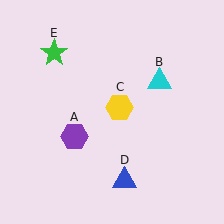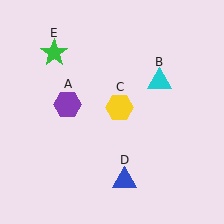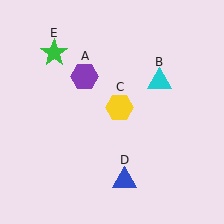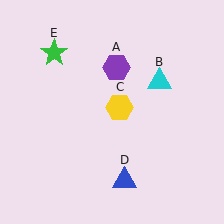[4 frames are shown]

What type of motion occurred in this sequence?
The purple hexagon (object A) rotated clockwise around the center of the scene.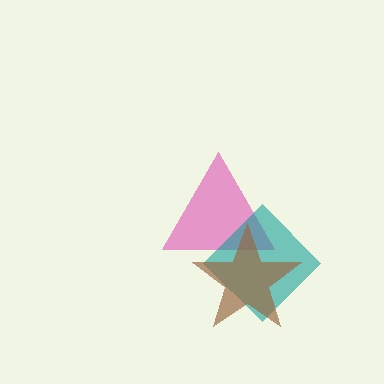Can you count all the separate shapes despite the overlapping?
Yes, there are 3 separate shapes.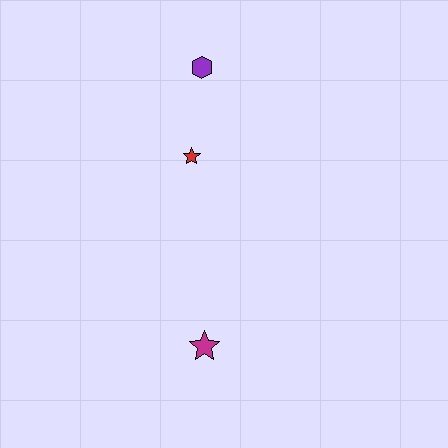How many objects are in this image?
There are 3 objects.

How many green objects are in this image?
There are no green objects.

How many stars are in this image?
There are 2 stars.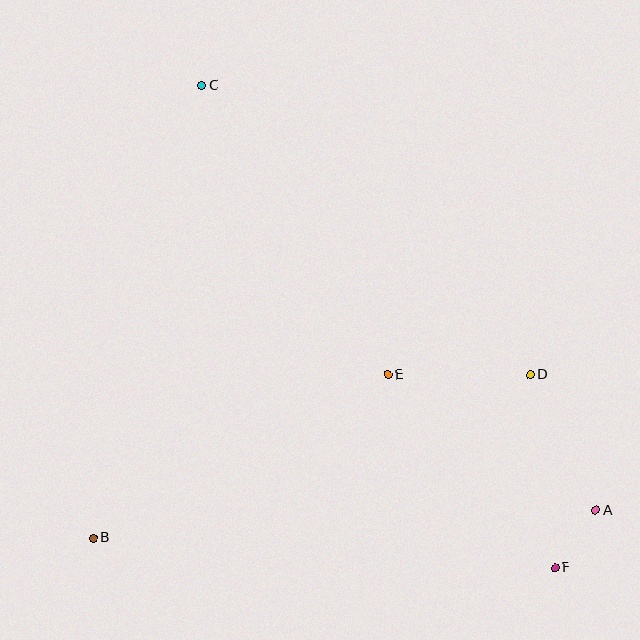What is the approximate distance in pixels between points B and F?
The distance between B and F is approximately 463 pixels.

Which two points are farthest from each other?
Points C and F are farthest from each other.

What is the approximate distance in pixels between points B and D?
The distance between B and D is approximately 467 pixels.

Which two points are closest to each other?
Points A and F are closest to each other.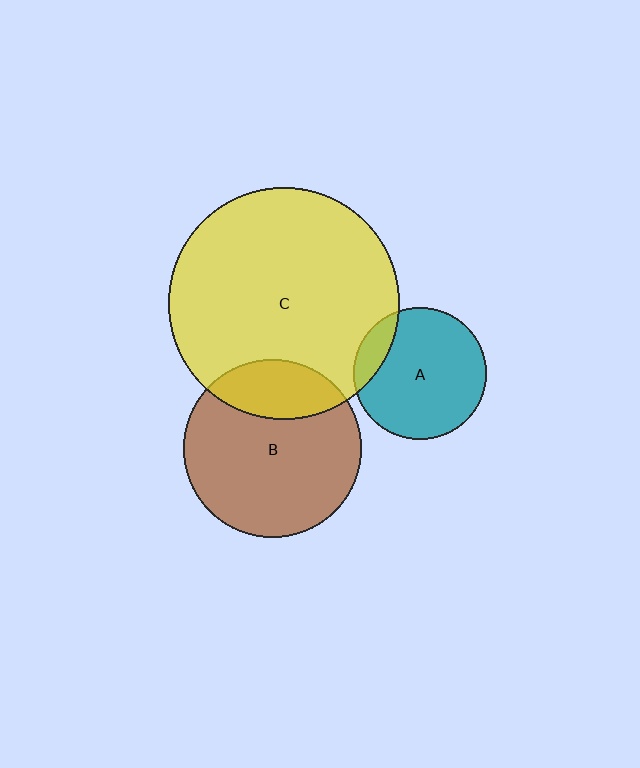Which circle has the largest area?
Circle C (yellow).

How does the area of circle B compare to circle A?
Approximately 1.8 times.